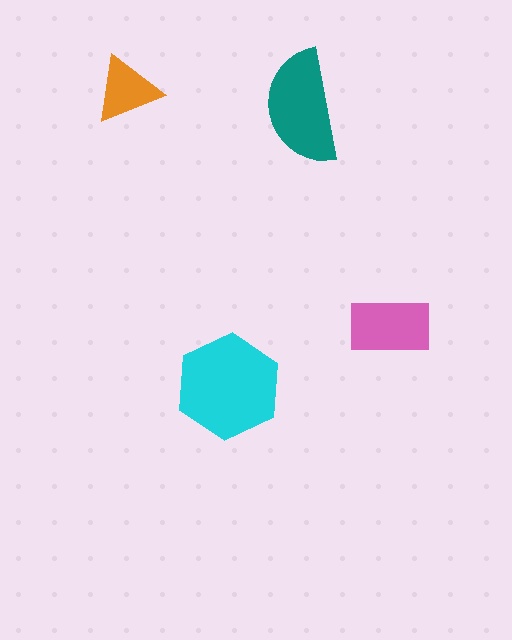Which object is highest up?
The orange triangle is topmost.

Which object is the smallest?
The orange triangle.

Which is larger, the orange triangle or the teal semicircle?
The teal semicircle.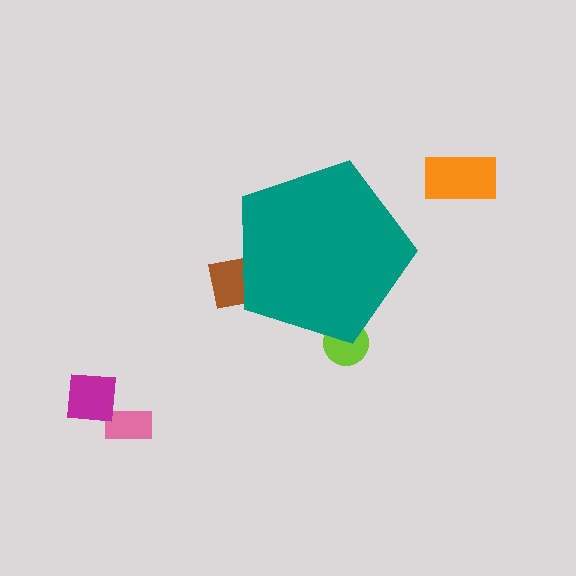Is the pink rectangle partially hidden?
No, the pink rectangle is fully visible.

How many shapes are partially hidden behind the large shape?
2 shapes are partially hidden.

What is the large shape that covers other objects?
A teal pentagon.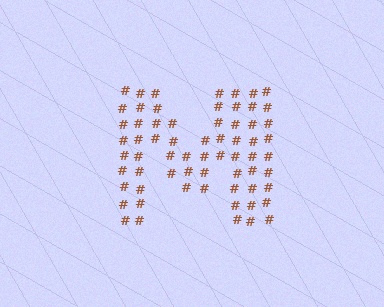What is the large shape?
The large shape is the letter M.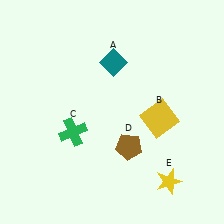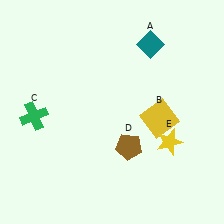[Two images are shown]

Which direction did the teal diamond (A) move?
The teal diamond (A) moved right.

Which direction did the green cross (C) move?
The green cross (C) moved left.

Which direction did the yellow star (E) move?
The yellow star (E) moved up.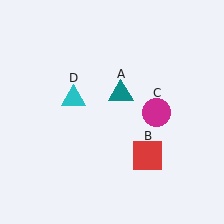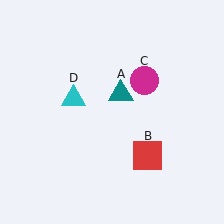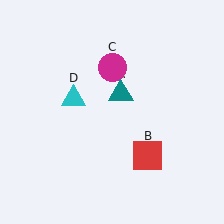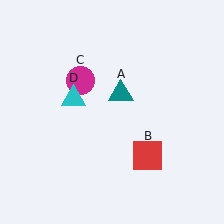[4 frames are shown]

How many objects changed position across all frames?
1 object changed position: magenta circle (object C).